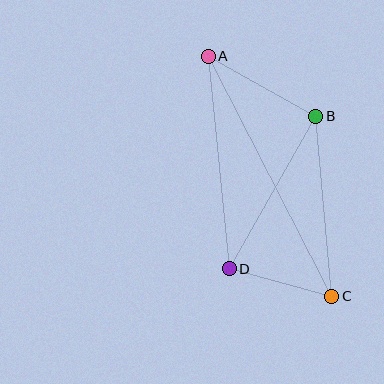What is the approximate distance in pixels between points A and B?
The distance between A and B is approximately 123 pixels.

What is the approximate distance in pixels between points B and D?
The distance between B and D is approximately 175 pixels.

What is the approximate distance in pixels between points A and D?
The distance between A and D is approximately 214 pixels.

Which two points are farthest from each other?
Points A and C are farthest from each other.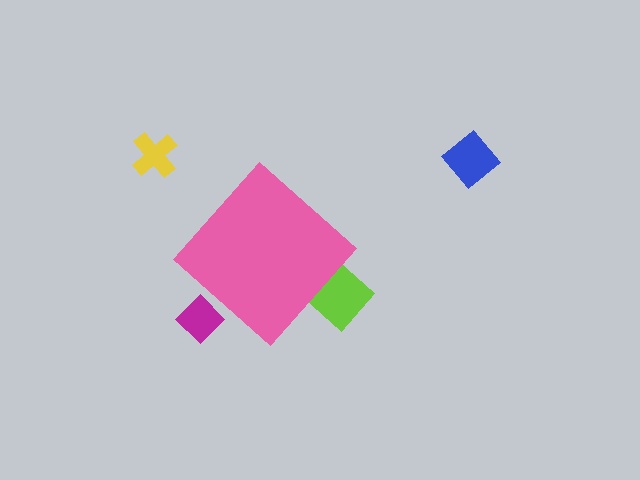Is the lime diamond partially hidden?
Yes, the lime diamond is partially hidden behind the pink diamond.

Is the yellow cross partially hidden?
No, the yellow cross is fully visible.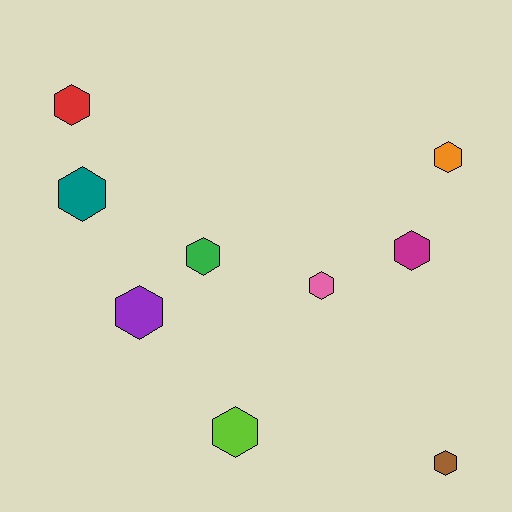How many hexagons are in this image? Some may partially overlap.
There are 9 hexagons.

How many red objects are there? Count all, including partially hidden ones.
There is 1 red object.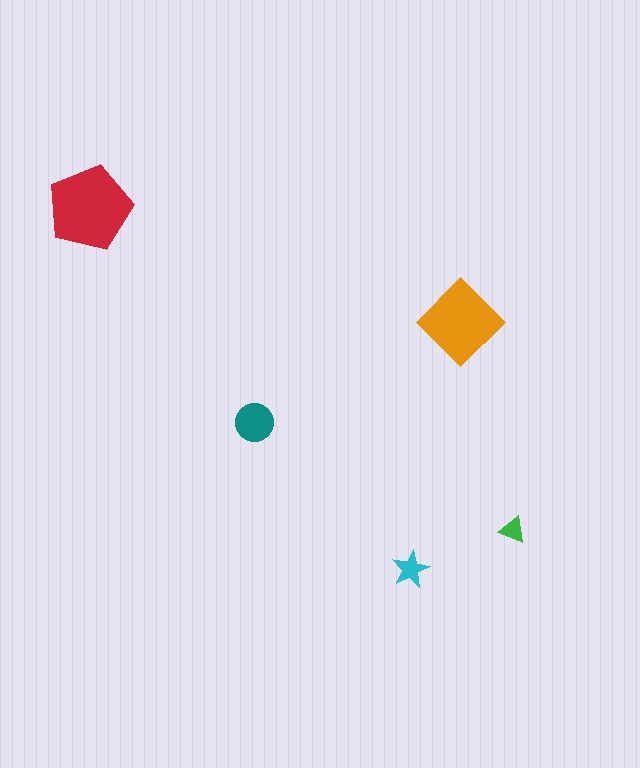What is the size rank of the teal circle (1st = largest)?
3rd.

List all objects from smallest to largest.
The green triangle, the cyan star, the teal circle, the orange diamond, the red pentagon.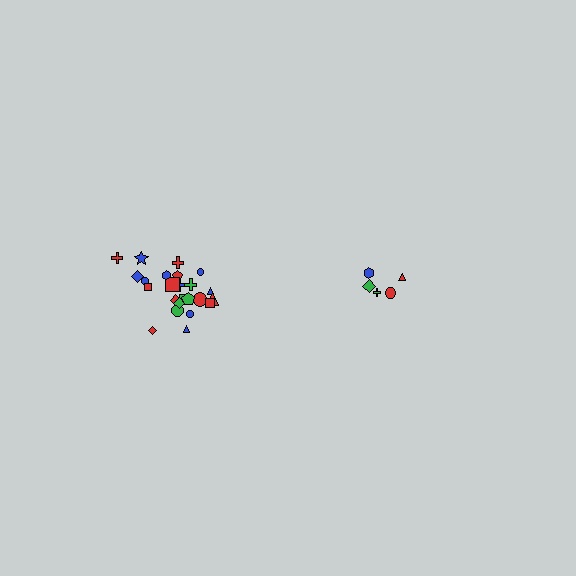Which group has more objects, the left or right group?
The left group.